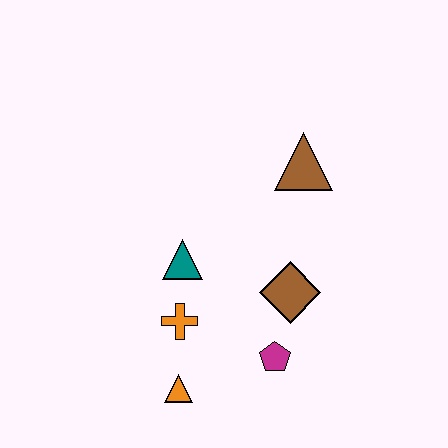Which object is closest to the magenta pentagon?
The brown diamond is closest to the magenta pentagon.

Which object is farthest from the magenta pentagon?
The brown triangle is farthest from the magenta pentagon.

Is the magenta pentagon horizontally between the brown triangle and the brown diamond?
No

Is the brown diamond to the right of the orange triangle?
Yes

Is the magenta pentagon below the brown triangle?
Yes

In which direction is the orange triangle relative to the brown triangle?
The orange triangle is below the brown triangle.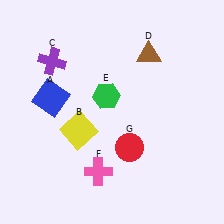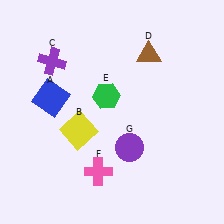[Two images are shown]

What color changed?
The circle (G) changed from red in Image 1 to purple in Image 2.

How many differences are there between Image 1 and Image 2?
There is 1 difference between the two images.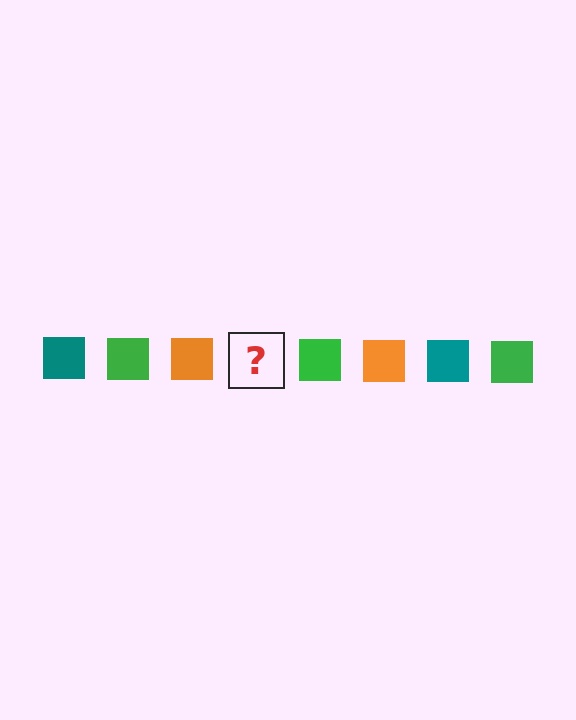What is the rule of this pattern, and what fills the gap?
The rule is that the pattern cycles through teal, green, orange squares. The gap should be filled with a teal square.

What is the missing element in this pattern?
The missing element is a teal square.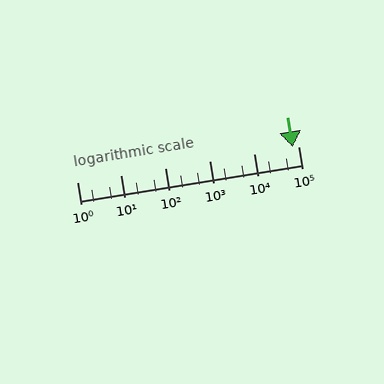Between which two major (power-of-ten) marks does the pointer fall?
The pointer is between 10000 and 100000.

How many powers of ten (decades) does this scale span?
The scale spans 5 decades, from 1 to 100000.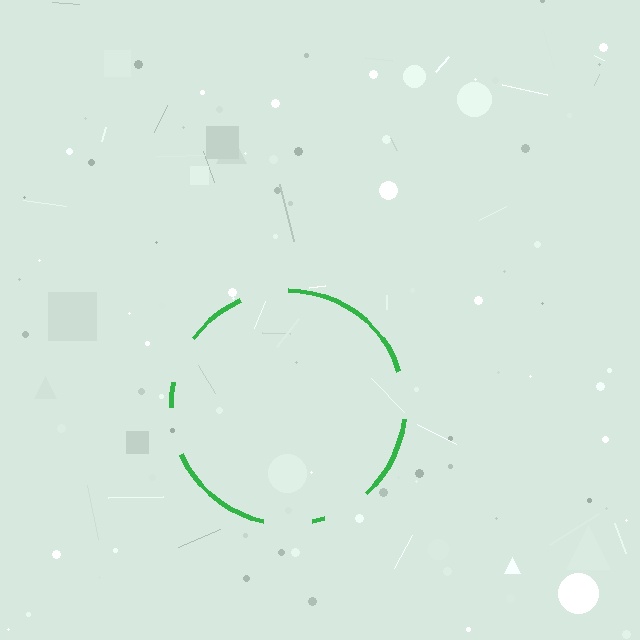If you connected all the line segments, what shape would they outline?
They would outline a circle.